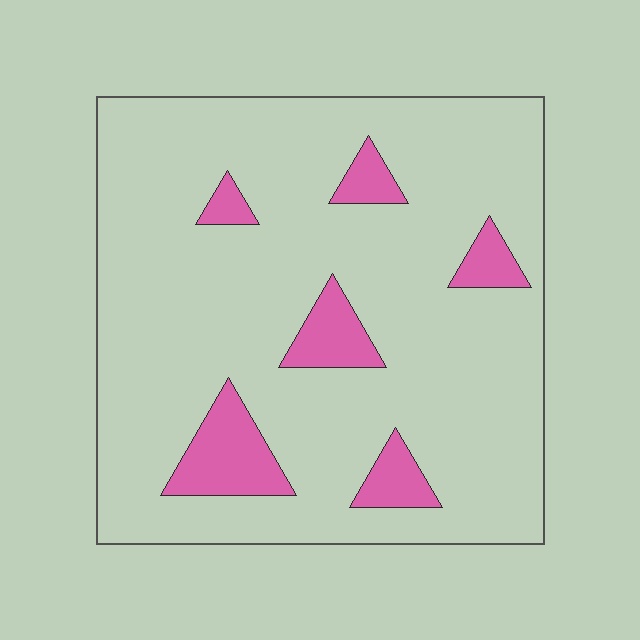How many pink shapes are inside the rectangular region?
6.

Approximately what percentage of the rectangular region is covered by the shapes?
Approximately 10%.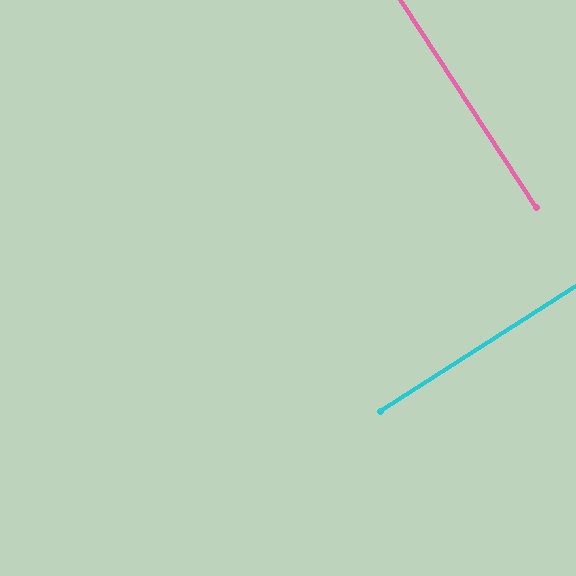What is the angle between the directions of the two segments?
Approximately 90 degrees.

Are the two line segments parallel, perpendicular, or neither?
Perpendicular — they meet at approximately 90°.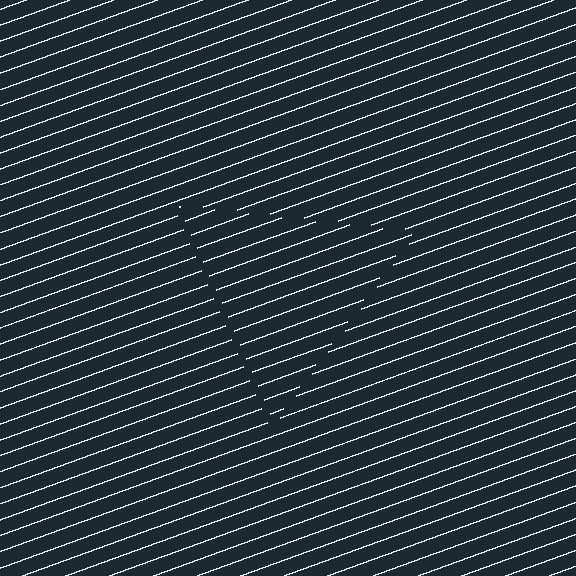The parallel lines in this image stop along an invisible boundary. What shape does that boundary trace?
An illusory triangle. The interior of the shape contains the same grating, shifted by half a period — the contour is defined by the phase discontinuity where line-ends from the inner and outer gratings abut.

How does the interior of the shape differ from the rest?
The interior of the shape contains the same grating, shifted by half a period — the contour is defined by the phase discontinuity where line-ends from the inner and outer gratings abut.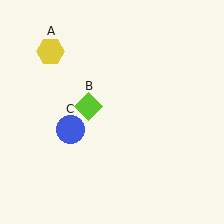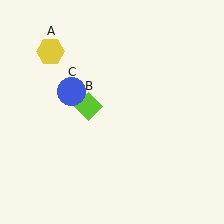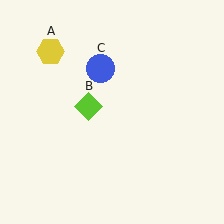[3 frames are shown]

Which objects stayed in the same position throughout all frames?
Yellow hexagon (object A) and lime diamond (object B) remained stationary.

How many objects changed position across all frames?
1 object changed position: blue circle (object C).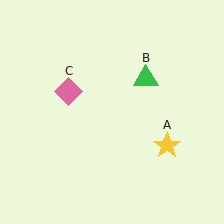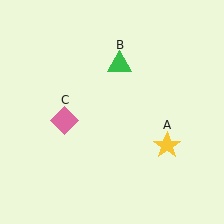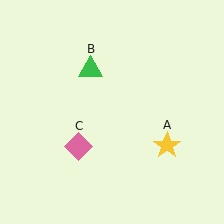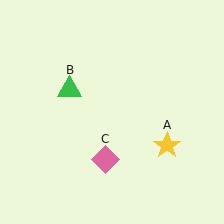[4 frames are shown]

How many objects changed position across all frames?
2 objects changed position: green triangle (object B), pink diamond (object C).